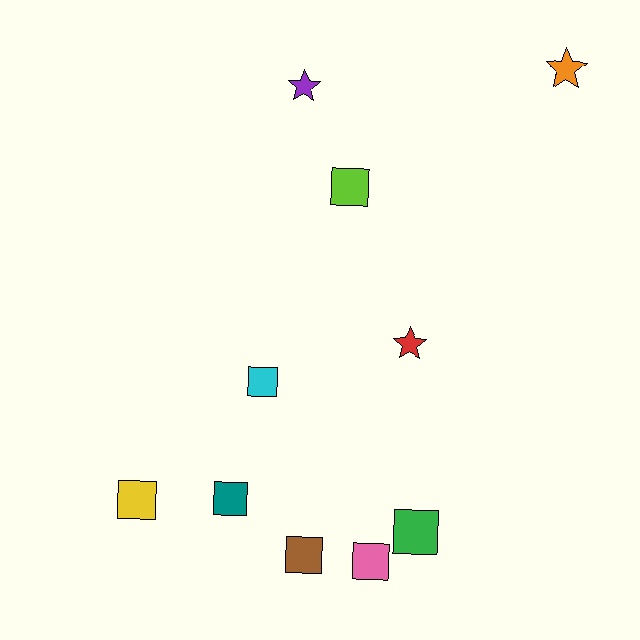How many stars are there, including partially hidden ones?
There are 3 stars.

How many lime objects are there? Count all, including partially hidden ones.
There is 1 lime object.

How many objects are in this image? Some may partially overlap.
There are 10 objects.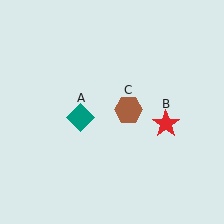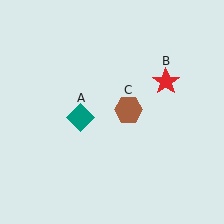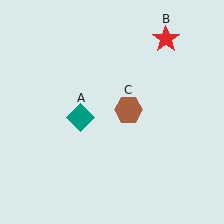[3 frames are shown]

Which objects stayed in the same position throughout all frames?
Teal diamond (object A) and brown hexagon (object C) remained stationary.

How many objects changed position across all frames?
1 object changed position: red star (object B).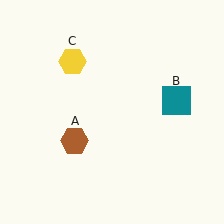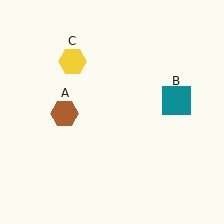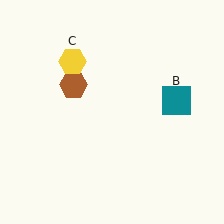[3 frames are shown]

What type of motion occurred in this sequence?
The brown hexagon (object A) rotated clockwise around the center of the scene.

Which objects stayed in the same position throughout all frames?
Teal square (object B) and yellow hexagon (object C) remained stationary.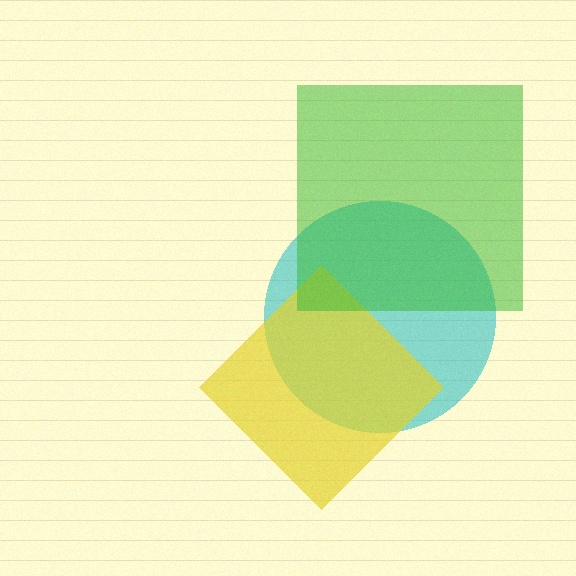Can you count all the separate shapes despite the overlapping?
Yes, there are 3 separate shapes.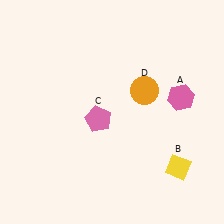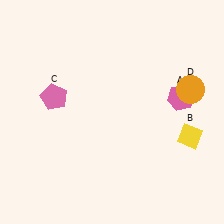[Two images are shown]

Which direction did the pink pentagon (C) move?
The pink pentagon (C) moved left.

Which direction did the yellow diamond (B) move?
The yellow diamond (B) moved up.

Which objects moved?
The objects that moved are: the yellow diamond (B), the pink pentagon (C), the orange circle (D).